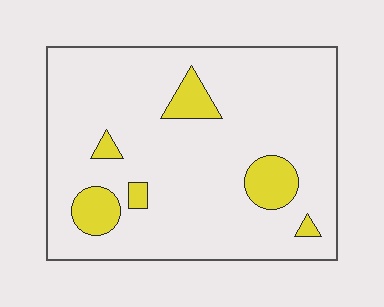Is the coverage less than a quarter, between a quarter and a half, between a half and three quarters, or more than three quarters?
Less than a quarter.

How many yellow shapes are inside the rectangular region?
6.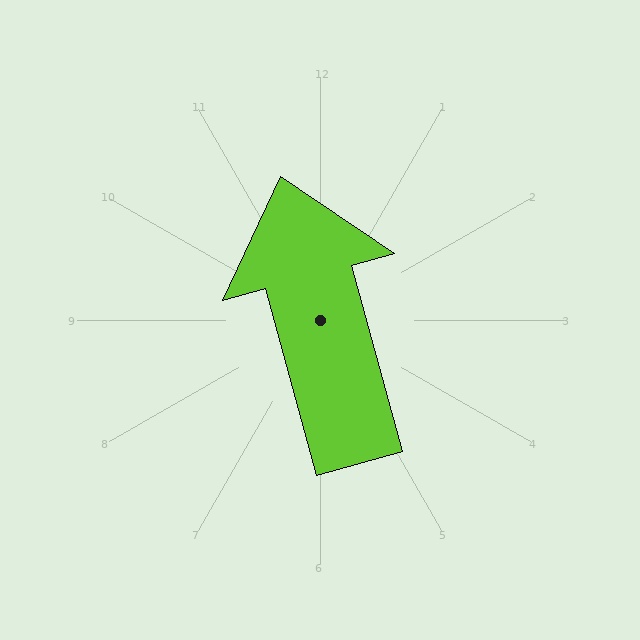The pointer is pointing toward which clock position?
Roughly 11 o'clock.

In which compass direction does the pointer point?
North.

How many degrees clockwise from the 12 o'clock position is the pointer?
Approximately 344 degrees.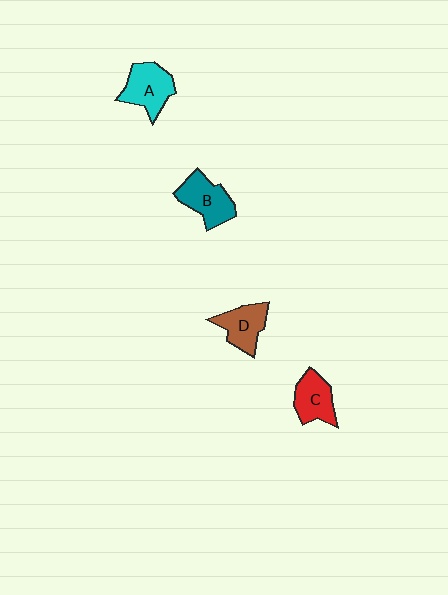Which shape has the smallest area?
Shape C (red).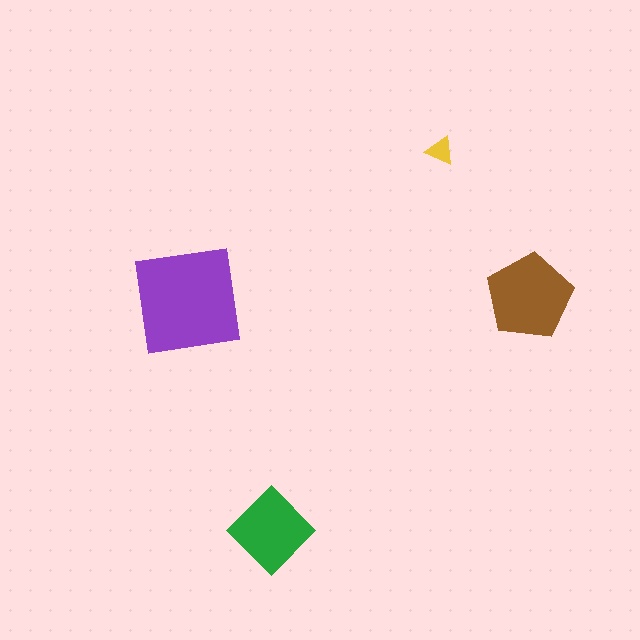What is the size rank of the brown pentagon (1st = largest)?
2nd.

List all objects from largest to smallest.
The purple square, the brown pentagon, the green diamond, the yellow triangle.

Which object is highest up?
The yellow triangle is topmost.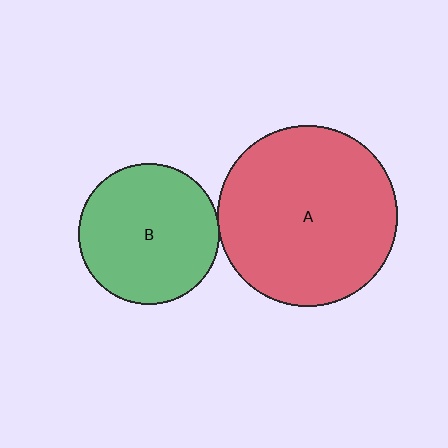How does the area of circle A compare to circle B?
Approximately 1.6 times.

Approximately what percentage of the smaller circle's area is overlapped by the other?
Approximately 5%.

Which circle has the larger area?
Circle A (red).